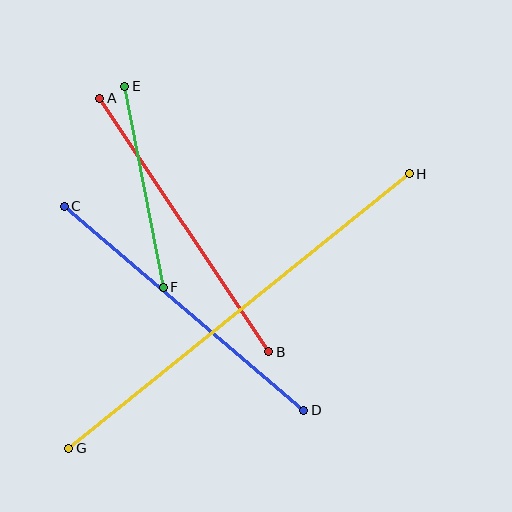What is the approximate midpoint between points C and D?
The midpoint is at approximately (184, 308) pixels.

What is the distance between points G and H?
The distance is approximately 437 pixels.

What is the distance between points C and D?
The distance is approximately 315 pixels.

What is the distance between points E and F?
The distance is approximately 205 pixels.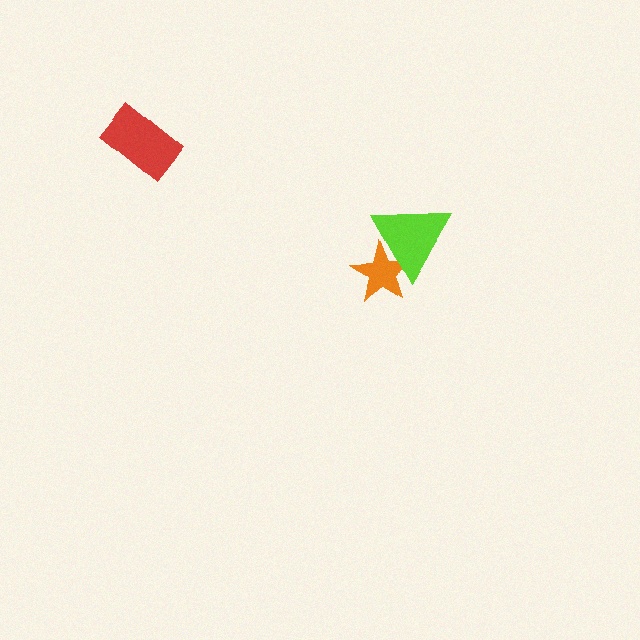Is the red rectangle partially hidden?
No, no other shape covers it.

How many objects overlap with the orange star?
1 object overlaps with the orange star.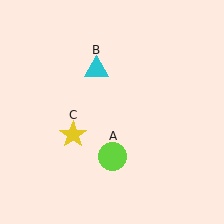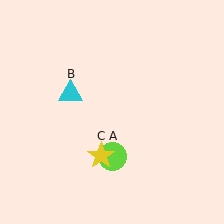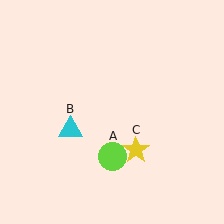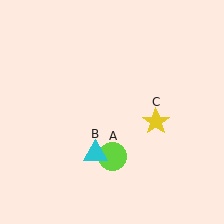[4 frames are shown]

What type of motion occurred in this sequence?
The cyan triangle (object B), yellow star (object C) rotated counterclockwise around the center of the scene.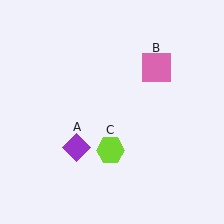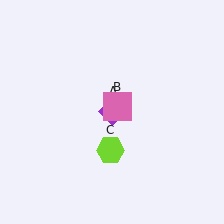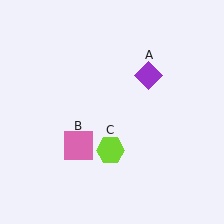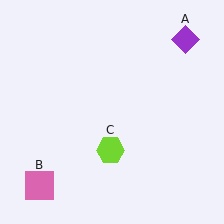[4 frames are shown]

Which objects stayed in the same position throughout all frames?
Lime hexagon (object C) remained stationary.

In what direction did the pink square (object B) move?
The pink square (object B) moved down and to the left.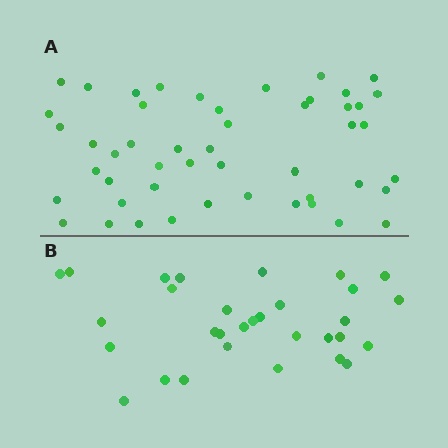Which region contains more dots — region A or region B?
Region A (the top region) has more dots.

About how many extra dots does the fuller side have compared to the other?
Region A has approximately 20 more dots than region B.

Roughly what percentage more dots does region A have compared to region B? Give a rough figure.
About 60% more.